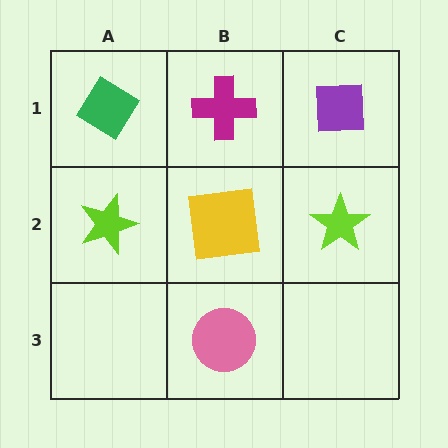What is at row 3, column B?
A pink circle.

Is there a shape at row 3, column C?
No, that cell is empty.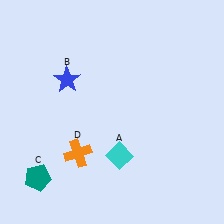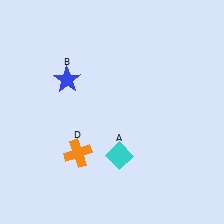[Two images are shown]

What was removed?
The teal pentagon (C) was removed in Image 2.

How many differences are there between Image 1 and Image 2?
There is 1 difference between the two images.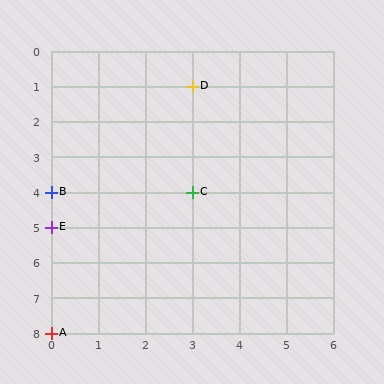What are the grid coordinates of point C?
Point C is at grid coordinates (3, 4).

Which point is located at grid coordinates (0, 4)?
Point B is at (0, 4).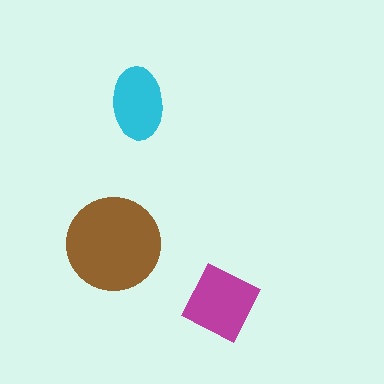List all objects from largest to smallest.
The brown circle, the magenta diamond, the cyan ellipse.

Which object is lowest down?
The magenta diamond is bottommost.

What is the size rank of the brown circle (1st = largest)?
1st.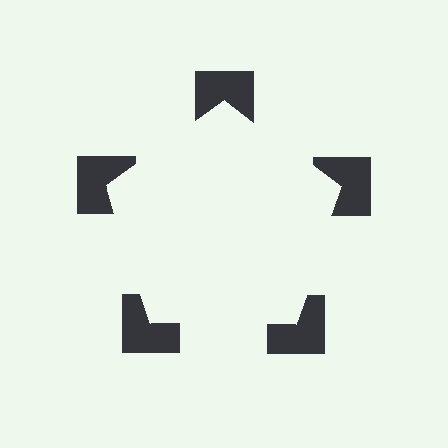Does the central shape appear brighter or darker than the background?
It typically appears slightly brighter than the background, even though no actual brightness change is drawn.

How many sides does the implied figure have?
5 sides.